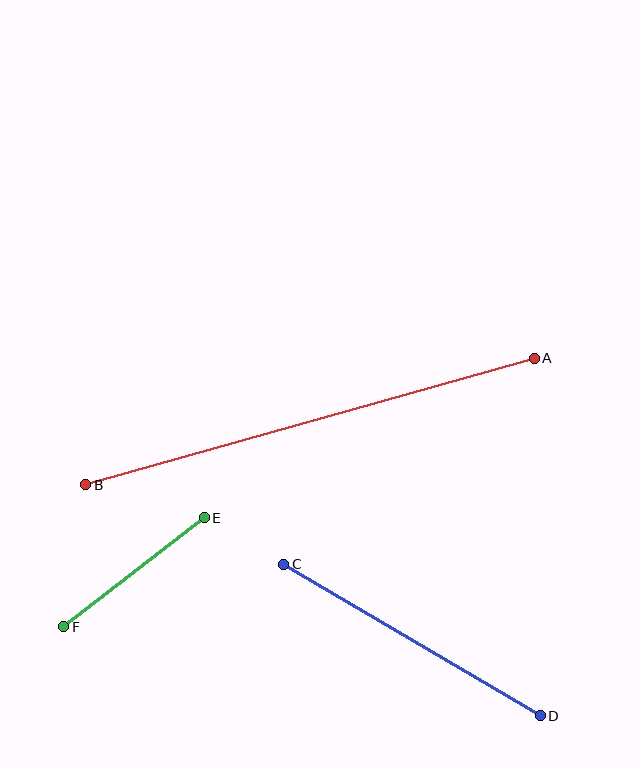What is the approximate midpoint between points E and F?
The midpoint is at approximately (134, 572) pixels.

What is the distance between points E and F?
The distance is approximately 178 pixels.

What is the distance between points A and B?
The distance is approximately 466 pixels.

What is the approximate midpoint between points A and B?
The midpoint is at approximately (310, 421) pixels.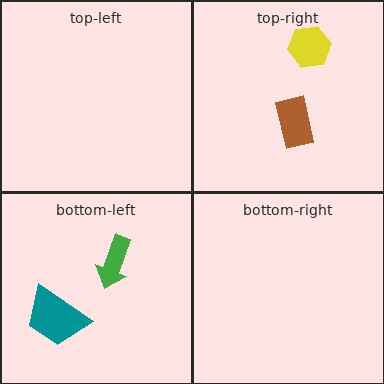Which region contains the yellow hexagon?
The top-right region.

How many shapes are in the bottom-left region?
2.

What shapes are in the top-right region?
The yellow hexagon, the brown rectangle.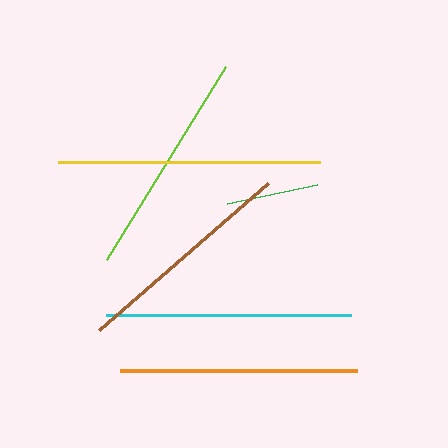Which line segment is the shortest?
The green line is the shortest at approximately 91 pixels.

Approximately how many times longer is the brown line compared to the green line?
The brown line is approximately 2.4 times the length of the green line.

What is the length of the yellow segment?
The yellow segment is approximately 262 pixels long.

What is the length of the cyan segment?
The cyan segment is approximately 245 pixels long.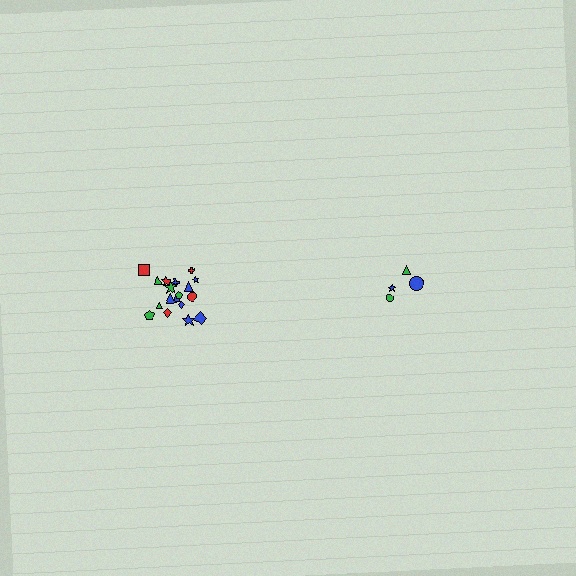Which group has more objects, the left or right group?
The left group.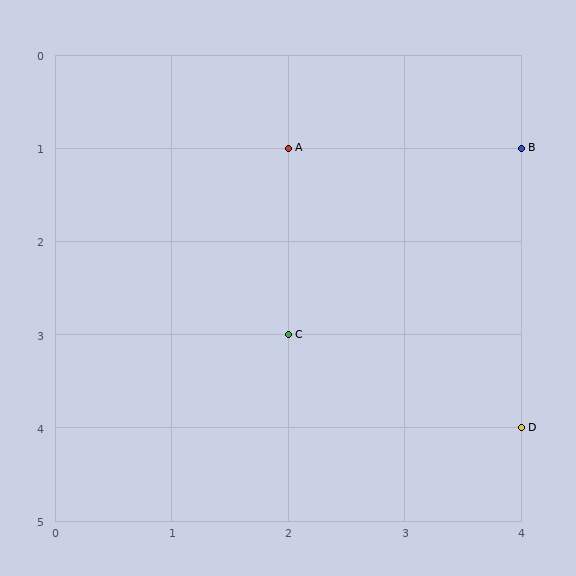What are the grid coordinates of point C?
Point C is at grid coordinates (2, 3).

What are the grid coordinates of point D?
Point D is at grid coordinates (4, 4).